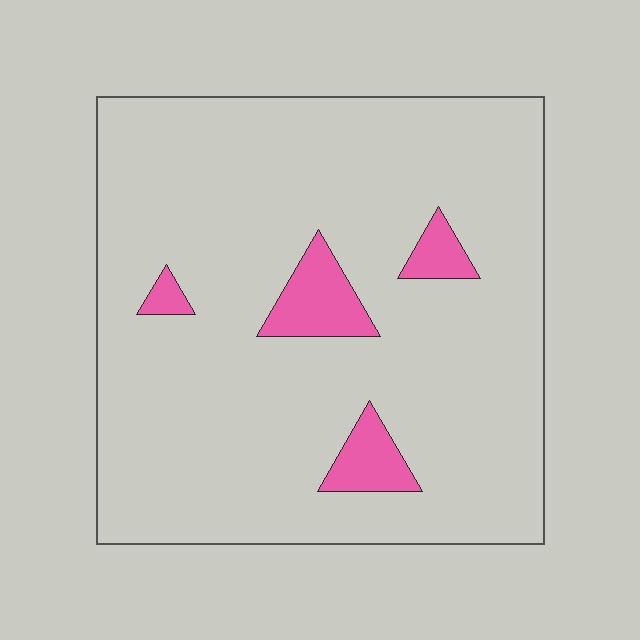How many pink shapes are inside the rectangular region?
4.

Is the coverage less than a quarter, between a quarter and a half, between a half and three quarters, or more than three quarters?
Less than a quarter.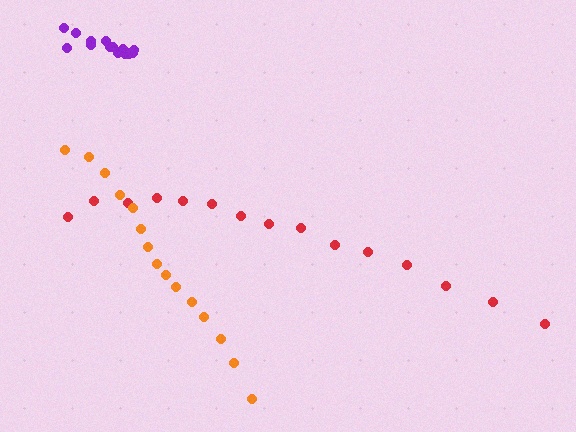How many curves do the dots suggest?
There are 3 distinct paths.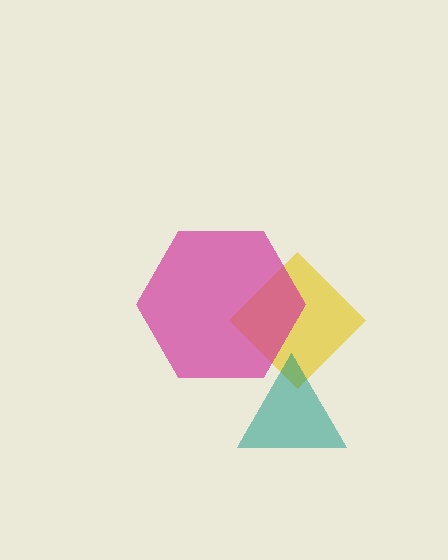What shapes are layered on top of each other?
The layered shapes are: a yellow diamond, a teal triangle, a magenta hexagon.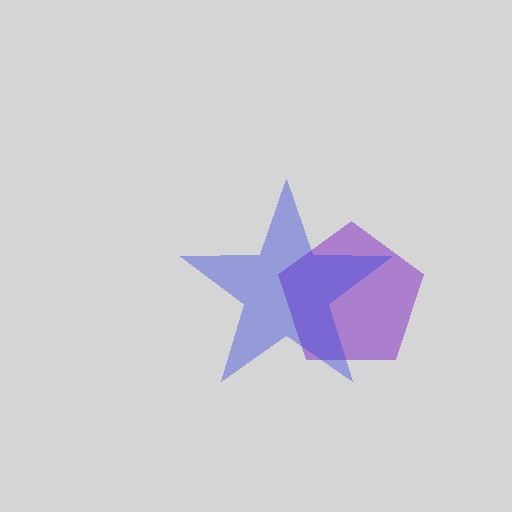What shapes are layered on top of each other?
The layered shapes are: a purple pentagon, a blue star.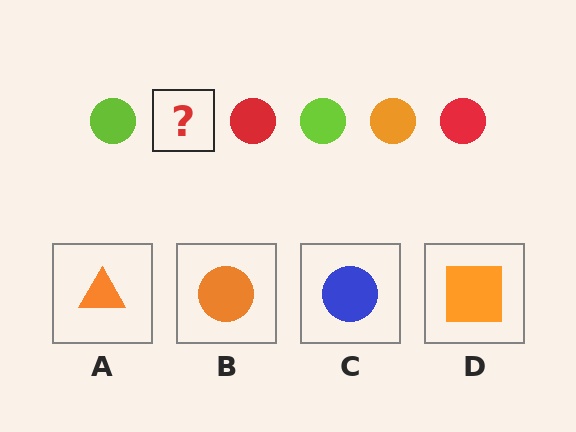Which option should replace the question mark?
Option B.